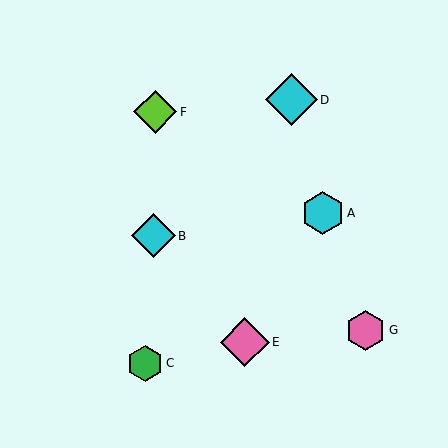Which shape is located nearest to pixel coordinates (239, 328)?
The pink diamond (labeled E) at (245, 342) is nearest to that location.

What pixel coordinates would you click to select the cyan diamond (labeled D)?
Click at (291, 100) to select the cyan diamond D.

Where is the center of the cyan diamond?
The center of the cyan diamond is at (291, 100).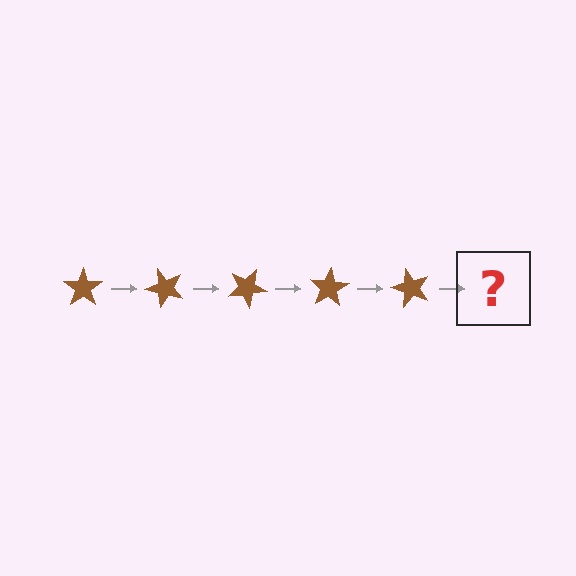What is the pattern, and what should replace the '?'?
The pattern is that the star rotates 50 degrees each step. The '?' should be a brown star rotated 250 degrees.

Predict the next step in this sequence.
The next step is a brown star rotated 250 degrees.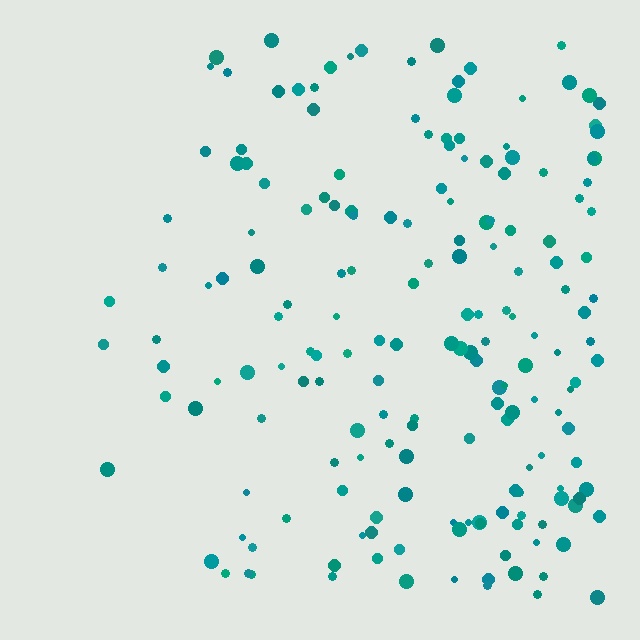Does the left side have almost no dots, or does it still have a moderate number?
Still a moderate number, just noticeably fewer than the right.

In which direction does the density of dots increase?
From left to right, with the right side densest.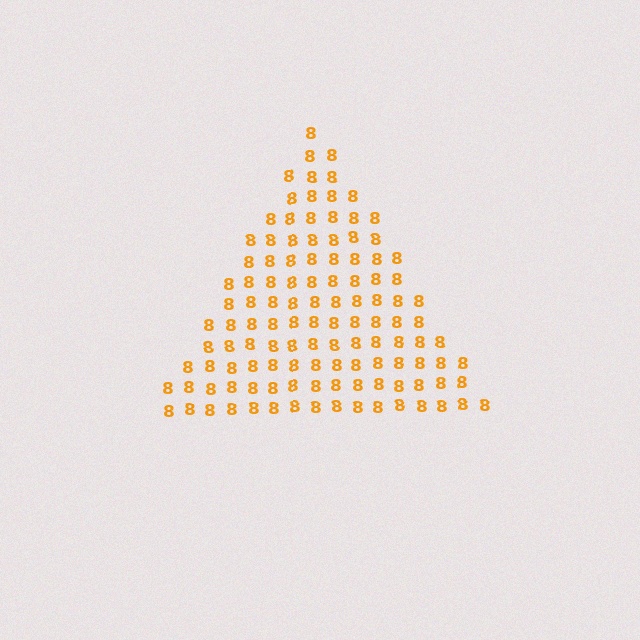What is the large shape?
The large shape is a triangle.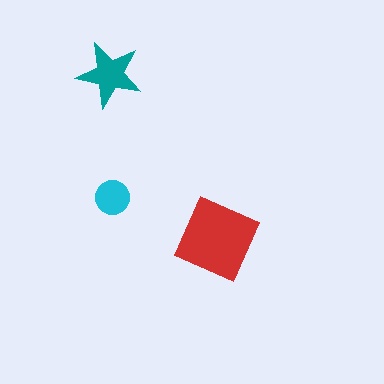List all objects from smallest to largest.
The cyan circle, the teal star, the red diamond.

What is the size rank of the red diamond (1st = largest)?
1st.